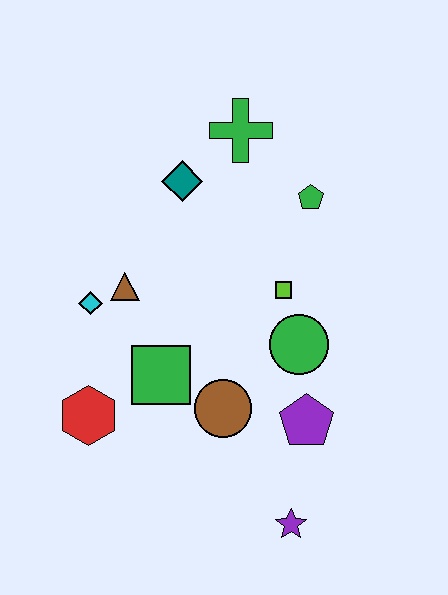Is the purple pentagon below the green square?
Yes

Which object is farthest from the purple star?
The green cross is farthest from the purple star.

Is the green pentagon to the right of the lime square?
Yes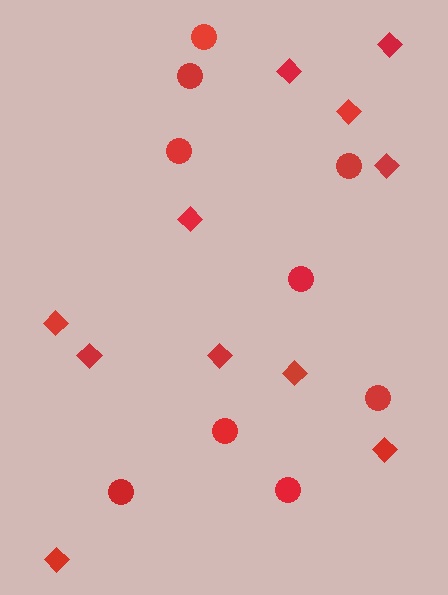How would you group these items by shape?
There are 2 groups: one group of circles (9) and one group of diamonds (11).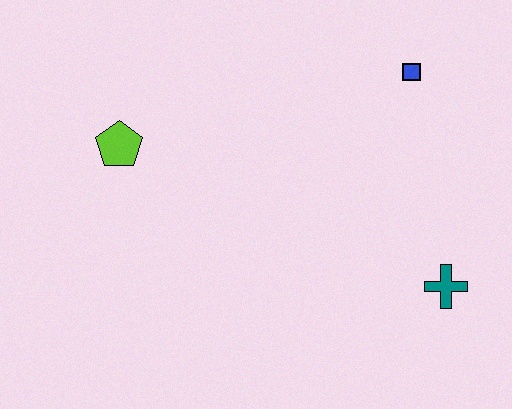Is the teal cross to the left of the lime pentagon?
No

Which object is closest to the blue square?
The teal cross is closest to the blue square.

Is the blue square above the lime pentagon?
Yes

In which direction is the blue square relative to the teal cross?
The blue square is above the teal cross.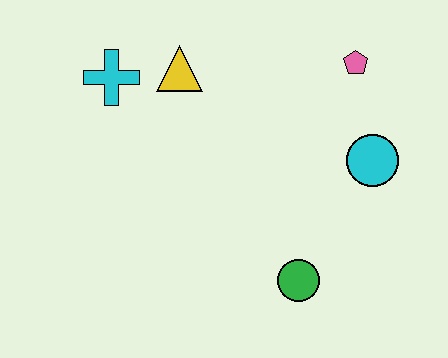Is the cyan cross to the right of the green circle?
No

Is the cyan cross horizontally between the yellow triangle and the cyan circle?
No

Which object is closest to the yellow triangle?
The cyan cross is closest to the yellow triangle.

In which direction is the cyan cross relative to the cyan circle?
The cyan cross is to the left of the cyan circle.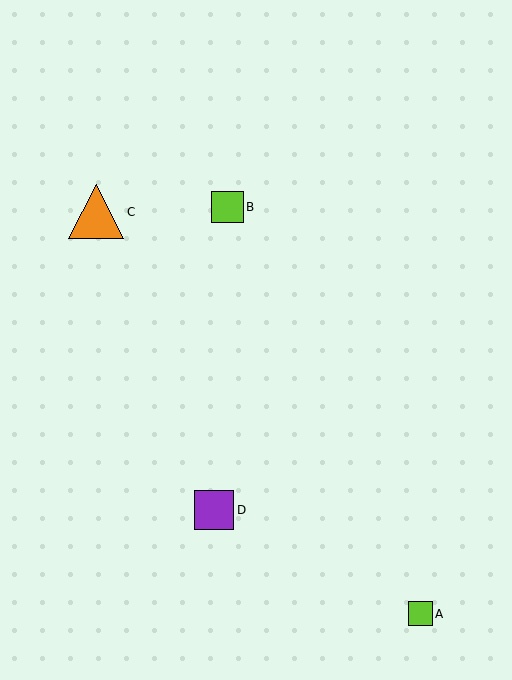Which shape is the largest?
The orange triangle (labeled C) is the largest.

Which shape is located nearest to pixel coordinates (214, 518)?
The purple square (labeled D) at (214, 510) is nearest to that location.